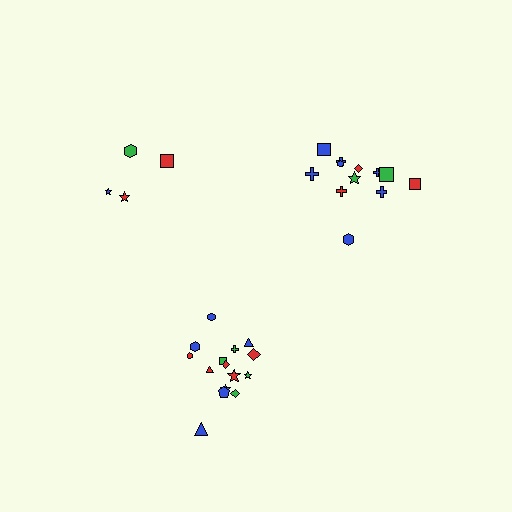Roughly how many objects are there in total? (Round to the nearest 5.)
Roughly 30 objects in total.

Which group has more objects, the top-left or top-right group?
The top-right group.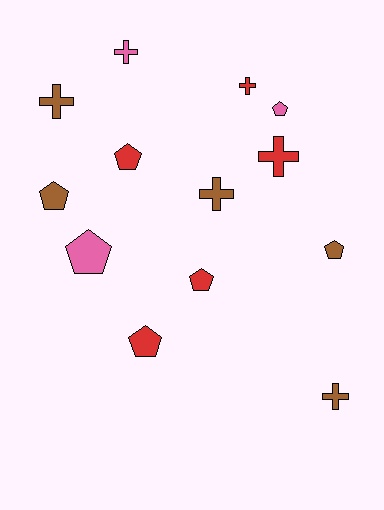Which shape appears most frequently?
Pentagon, with 7 objects.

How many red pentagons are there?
There are 3 red pentagons.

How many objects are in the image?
There are 13 objects.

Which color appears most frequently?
Red, with 5 objects.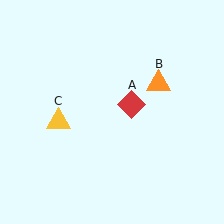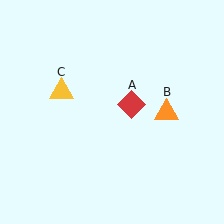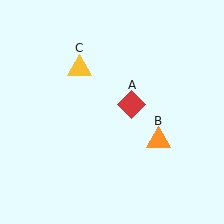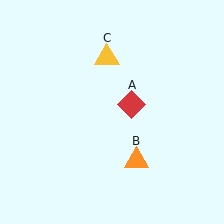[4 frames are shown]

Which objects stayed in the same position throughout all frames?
Red diamond (object A) remained stationary.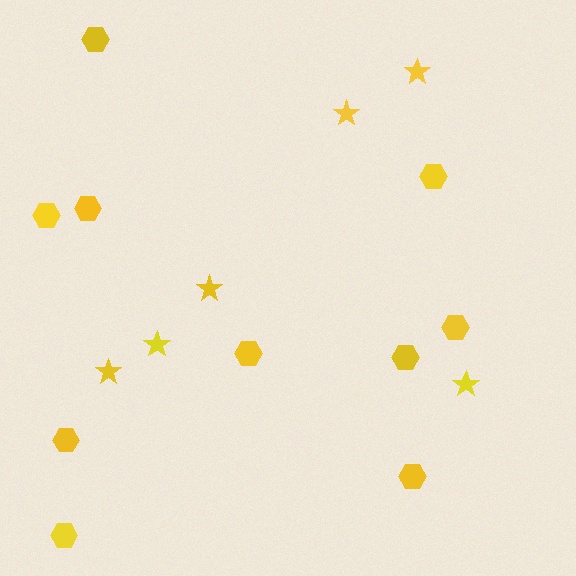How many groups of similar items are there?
There are 2 groups: one group of hexagons (10) and one group of stars (6).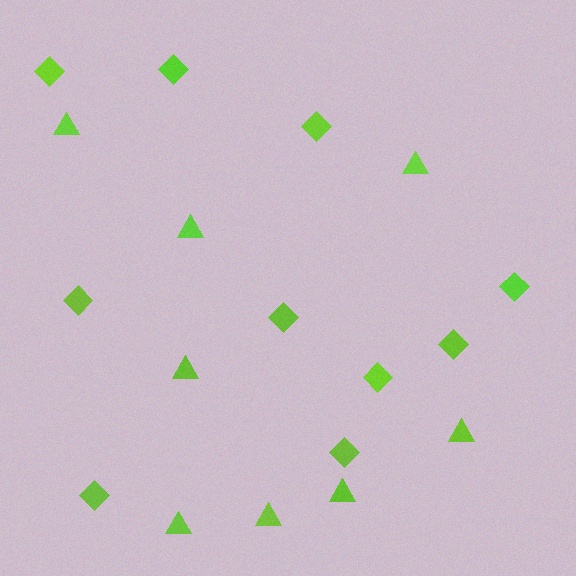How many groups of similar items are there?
There are 2 groups: one group of triangles (8) and one group of diamonds (10).